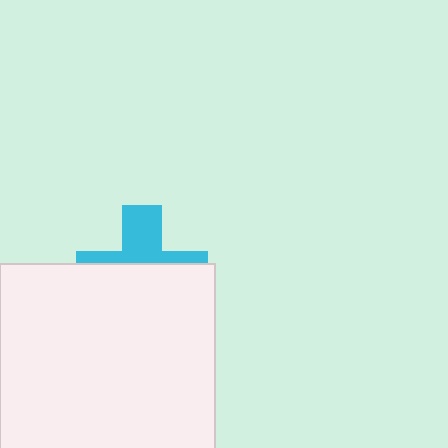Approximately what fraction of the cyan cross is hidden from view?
Roughly 62% of the cyan cross is hidden behind the white rectangle.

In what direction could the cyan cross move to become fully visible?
The cyan cross could move up. That would shift it out from behind the white rectangle entirely.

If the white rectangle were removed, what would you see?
You would see the complete cyan cross.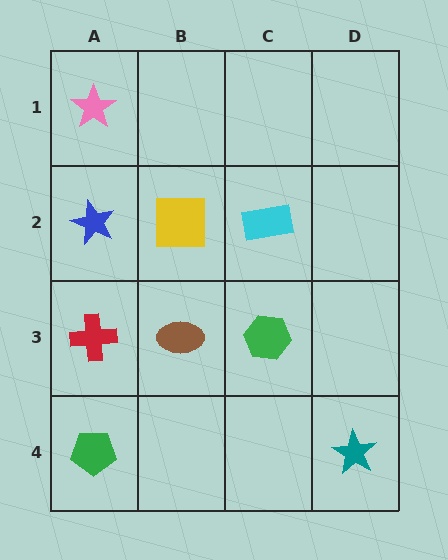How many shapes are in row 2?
3 shapes.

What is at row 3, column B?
A brown ellipse.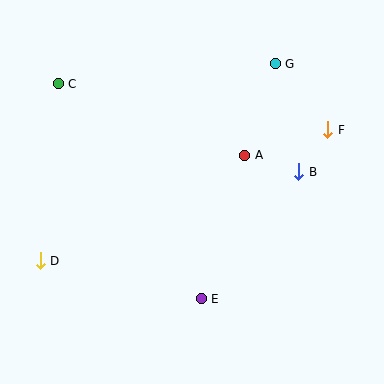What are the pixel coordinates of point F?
Point F is at (328, 130).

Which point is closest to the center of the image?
Point A at (245, 155) is closest to the center.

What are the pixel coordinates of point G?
Point G is at (275, 64).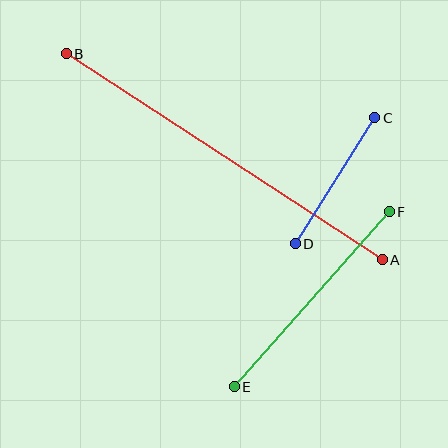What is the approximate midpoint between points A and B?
The midpoint is at approximately (224, 157) pixels.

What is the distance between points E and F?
The distance is approximately 234 pixels.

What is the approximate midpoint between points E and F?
The midpoint is at approximately (312, 299) pixels.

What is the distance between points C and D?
The distance is approximately 149 pixels.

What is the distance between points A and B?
The distance is approximately 377 pixels.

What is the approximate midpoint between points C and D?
The midpoint is at approximately (335, 181) pixels.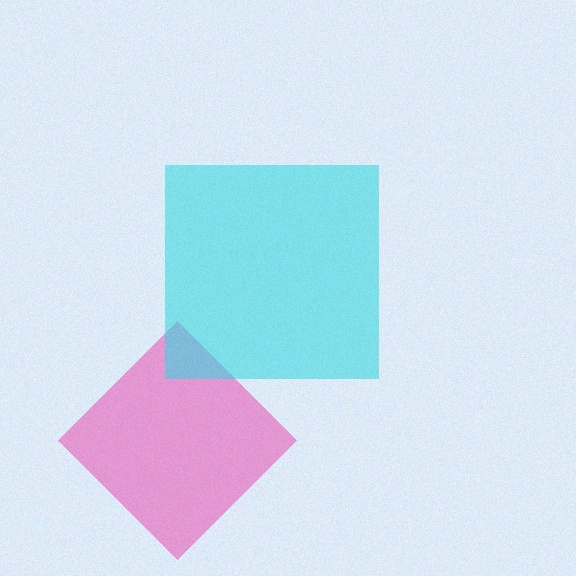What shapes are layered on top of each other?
The layered shapes are: a pink diamond, a cyan square.